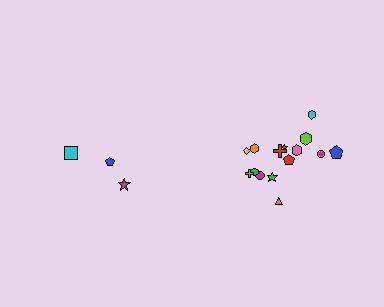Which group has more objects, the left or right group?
The right group.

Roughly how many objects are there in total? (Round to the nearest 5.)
Roughly 20 objects in total.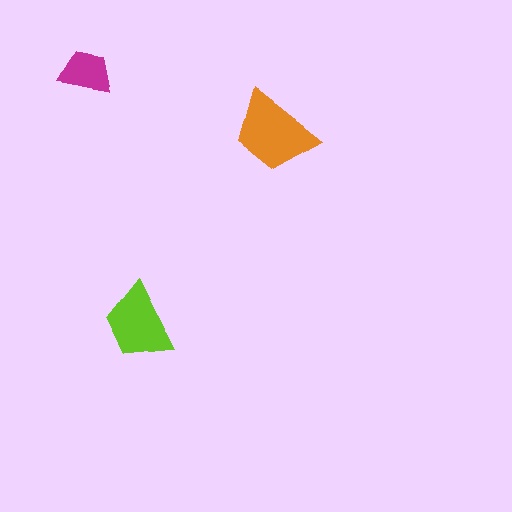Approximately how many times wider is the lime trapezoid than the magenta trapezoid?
About 1.5 times wider.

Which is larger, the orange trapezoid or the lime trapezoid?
The orange one.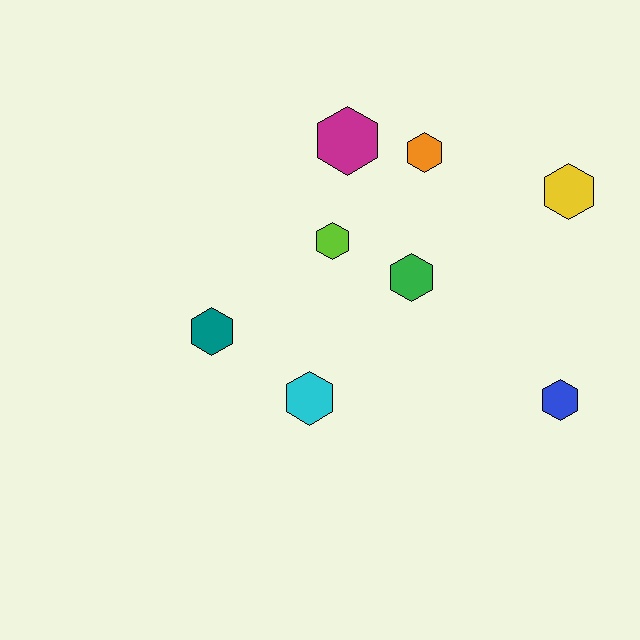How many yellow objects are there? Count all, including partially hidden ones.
There is 1 yellow object.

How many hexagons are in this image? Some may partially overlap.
There are 8 hexagons.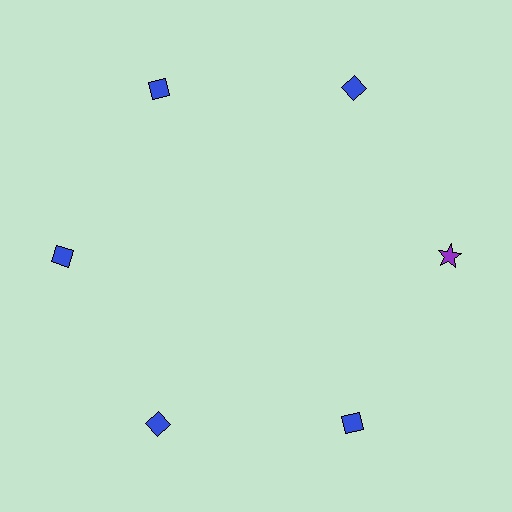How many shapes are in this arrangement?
There are 6 shapes arranged in a ring pattern.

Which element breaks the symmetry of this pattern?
The purple star at roughly the 3 o'clock position breaks the symmetry. All other shapes are blue diamonds.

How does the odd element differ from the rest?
It differs in both color (purple instead of blue) and shape (star instead of diamond).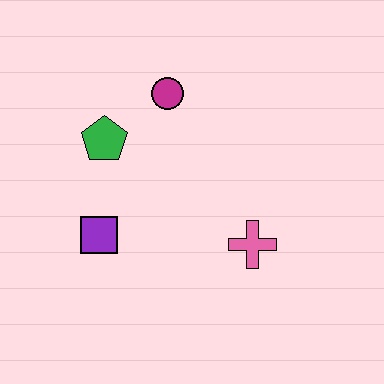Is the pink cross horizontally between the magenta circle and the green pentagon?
No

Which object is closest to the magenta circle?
The green pentagon is closest to the magenta circle.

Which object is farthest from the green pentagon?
The pink cross is farthest from the green pentagon.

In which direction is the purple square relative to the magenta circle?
The purple square is below the magenta circle.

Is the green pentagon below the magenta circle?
Yes